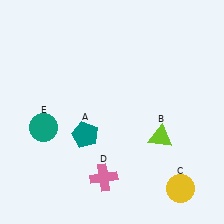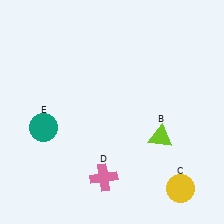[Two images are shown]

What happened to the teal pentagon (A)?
The teal pentagon (A) was removed in Image 2. It was in the bottom-left area of Image 1.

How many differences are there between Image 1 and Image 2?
There is 1 difference between the two images.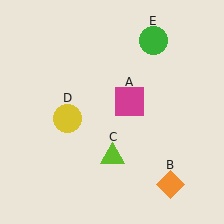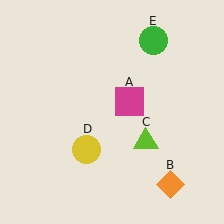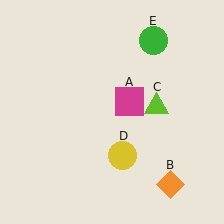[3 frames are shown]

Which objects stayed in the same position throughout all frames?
Magenta square (object A) and orange diamond (object B) and green circle (object E) remained stationary.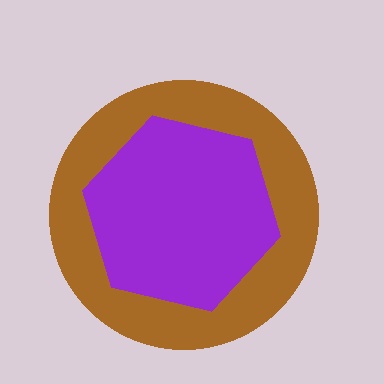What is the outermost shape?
The brown circle.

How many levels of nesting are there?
2.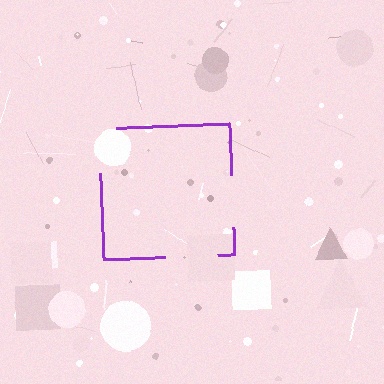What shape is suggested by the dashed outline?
The dashed outline suggests a square.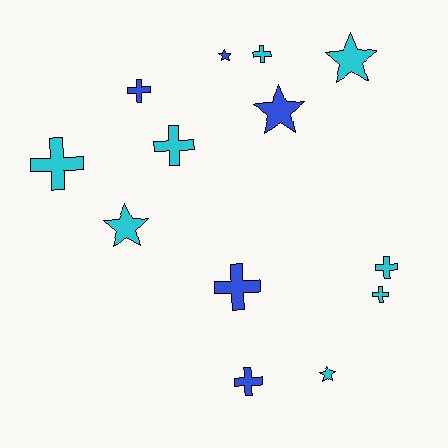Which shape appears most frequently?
Cross, with 8 objects.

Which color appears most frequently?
Cyan, with 8 objects.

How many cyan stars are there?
There are 3 cyan stars.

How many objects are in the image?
There are 13 objects.